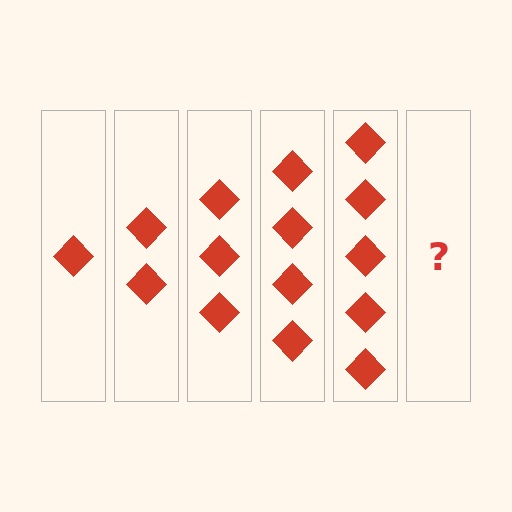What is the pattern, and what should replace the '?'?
The pattern is that each step adds one more diamond. The '?' should be 6 diamonds.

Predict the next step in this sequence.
The next step is 6 diamonds.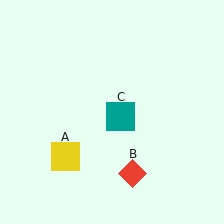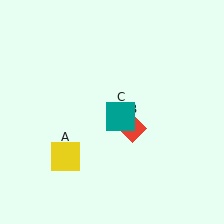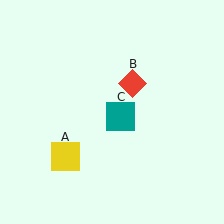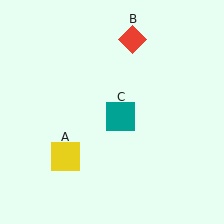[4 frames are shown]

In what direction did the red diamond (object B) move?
The red diamond (object B) moved up.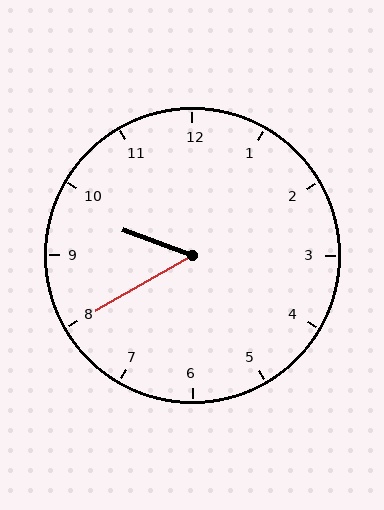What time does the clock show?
9:40.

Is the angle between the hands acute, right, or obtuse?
It is acute.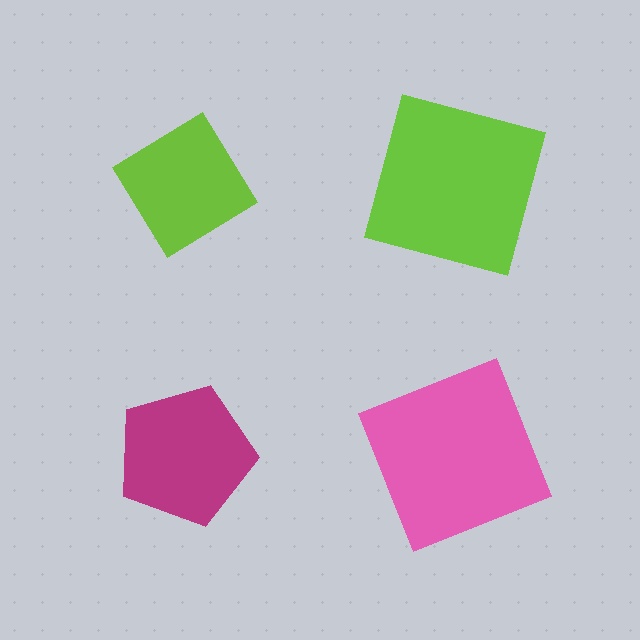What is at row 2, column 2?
A pink square.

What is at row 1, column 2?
A lime square.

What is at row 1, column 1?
A lime diamond.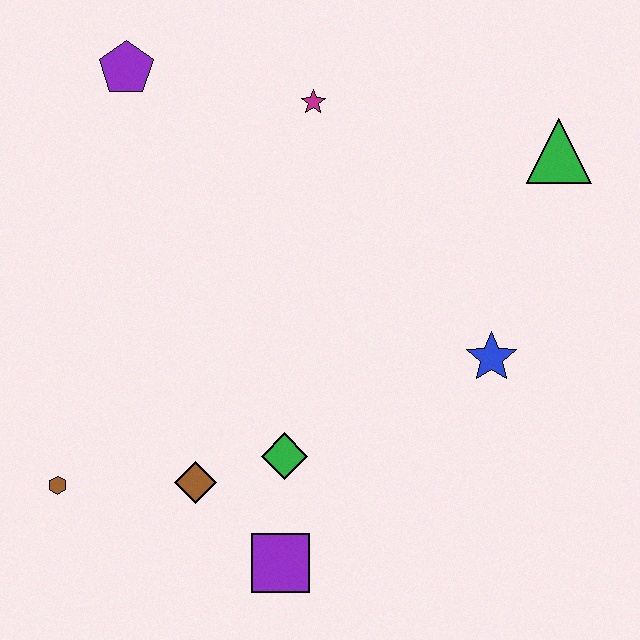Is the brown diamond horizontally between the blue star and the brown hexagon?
Yes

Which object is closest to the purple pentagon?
The magenta star is closest to the purple pentagon.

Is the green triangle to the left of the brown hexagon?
No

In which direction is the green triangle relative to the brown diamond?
The green triangle is to the right of the brown diamond.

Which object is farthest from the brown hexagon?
The green triangle is farthest from the brown hexagon.